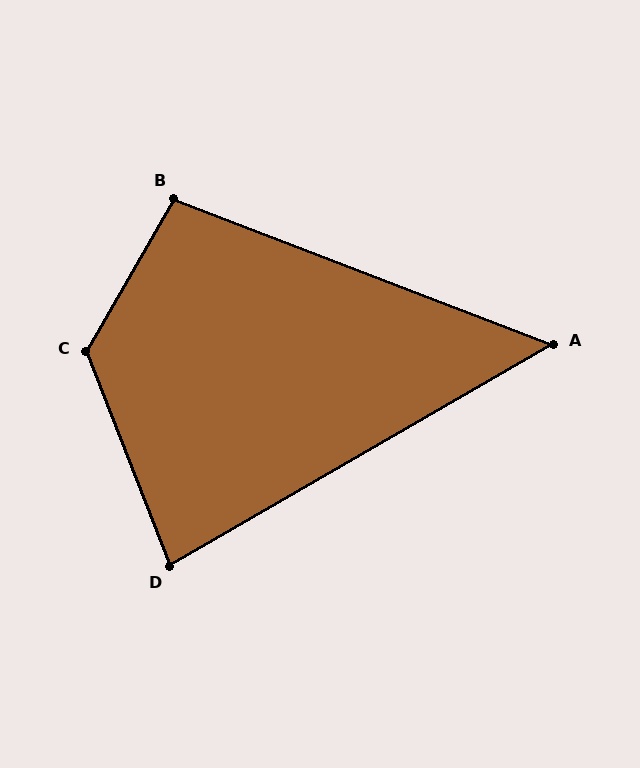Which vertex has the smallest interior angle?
A, at approximately 51 degrees.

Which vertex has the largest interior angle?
C, at approximately 129 degrees.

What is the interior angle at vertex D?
Approximately 81 degrees (acute).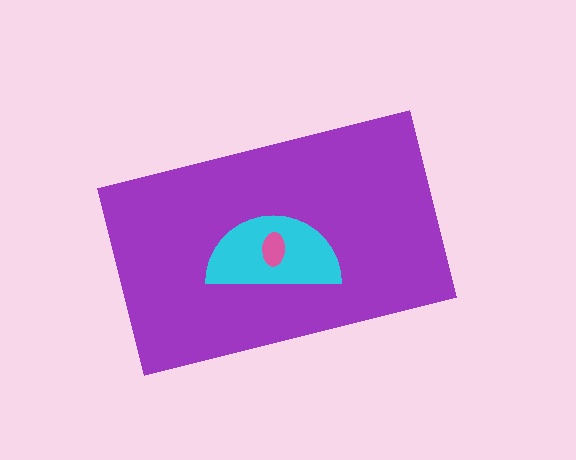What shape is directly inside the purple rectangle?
The cyan semicircle.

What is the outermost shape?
The purple rectangle.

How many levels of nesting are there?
3.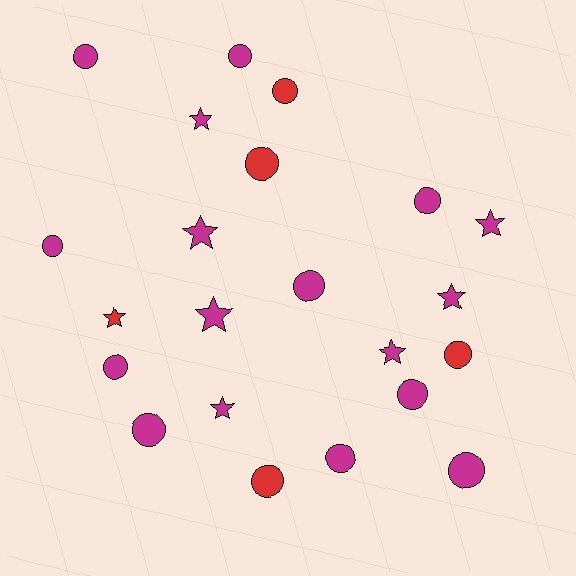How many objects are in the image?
There are 22 objects.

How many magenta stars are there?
There are 7 magenta stars.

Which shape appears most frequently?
Circle, with 14 objects.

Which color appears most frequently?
Magenta, with 17 objects.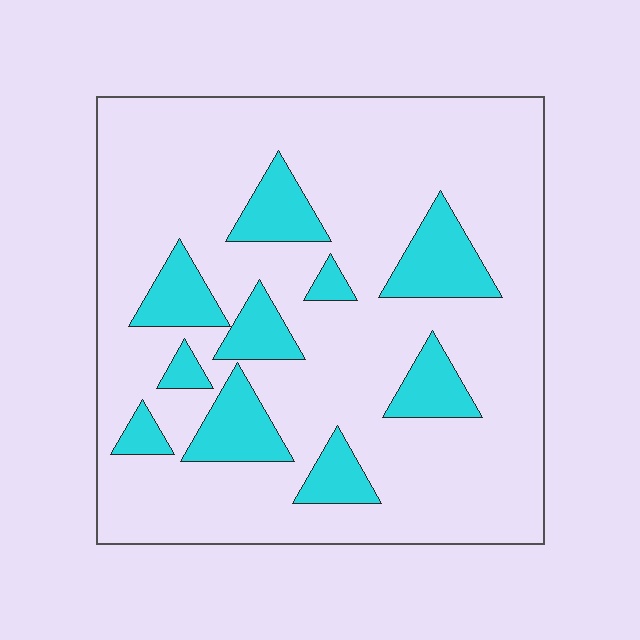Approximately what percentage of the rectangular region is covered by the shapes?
Approximately 20%.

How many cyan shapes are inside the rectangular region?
10.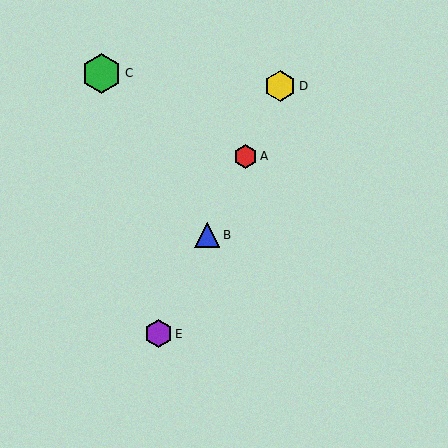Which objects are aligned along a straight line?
Objects A, B, D, E are aligned along a straight line.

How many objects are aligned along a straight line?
4 objects (A, B, D, E) are aligned along a straight line.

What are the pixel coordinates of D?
Object D is at (280, 86).